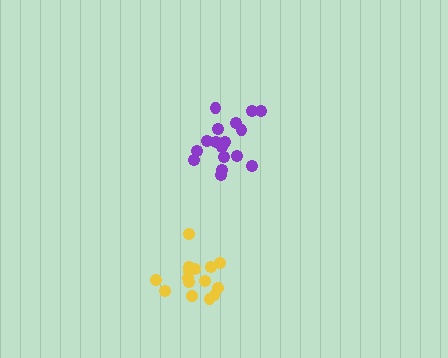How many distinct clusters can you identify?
There are 2 distinct clusters.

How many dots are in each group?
Group 1: 17 dots, Group 2: 15 dots (32 total).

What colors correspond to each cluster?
The clusters are colored: purple, yellow.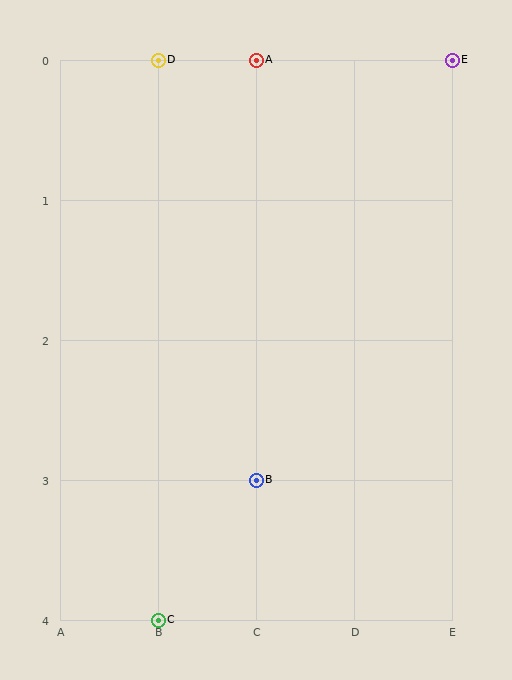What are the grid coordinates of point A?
Point A is at grid coordinates (C, 0).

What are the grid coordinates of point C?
Point C is at grid coordinates (B, 4).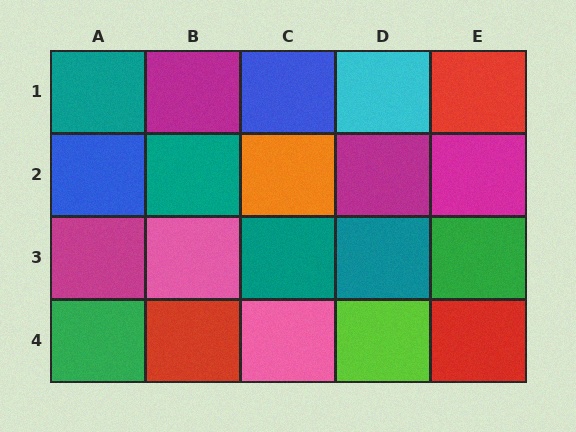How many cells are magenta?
4 cells are magenta.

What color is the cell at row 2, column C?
Orange.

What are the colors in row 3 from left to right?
Magenta, pink, teal, teal, green.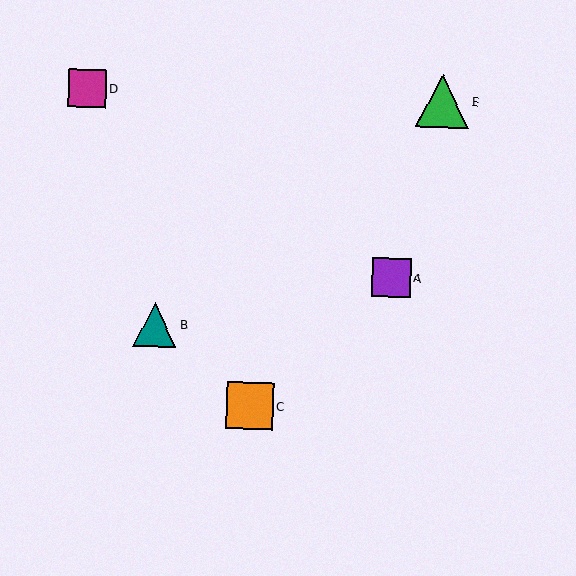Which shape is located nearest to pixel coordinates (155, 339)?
The teal triangle (labeled B) at (155, 325) is nearest to that location.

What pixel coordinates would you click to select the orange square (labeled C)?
Click at (250, 406) to select the orange square C.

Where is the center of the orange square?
The center of the orange square is at (250, 406).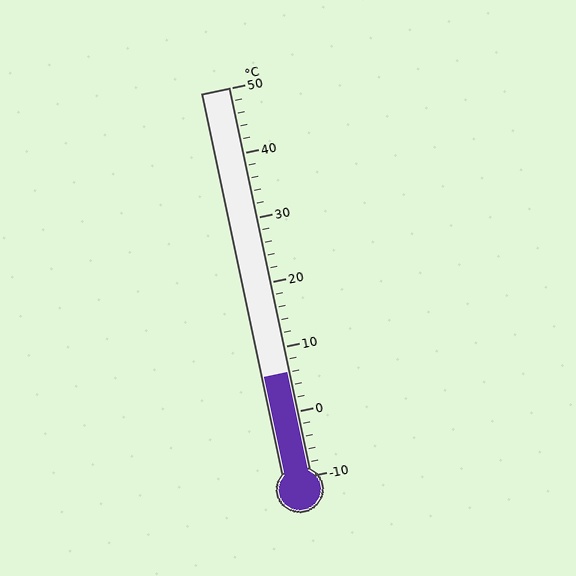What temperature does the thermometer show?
The thermometer shows approximately 6°C.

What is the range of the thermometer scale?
The thermometer scale ranges from -10°C to 50°C.